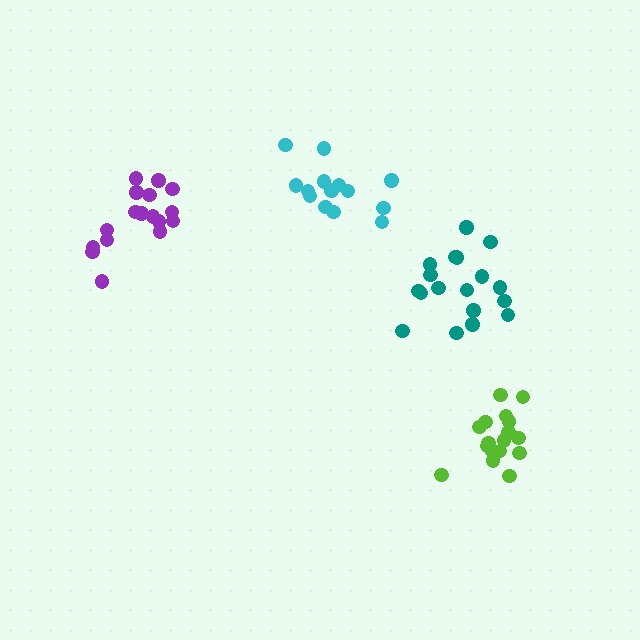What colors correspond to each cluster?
The clusters are colored: teal, purple, lime, cyan.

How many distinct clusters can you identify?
There are 4 distinct clusters.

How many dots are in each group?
Group 1: 18 dots, Group 2: 17 dots, Group 3: 17 dots, Group 4: 14 dots (66 total).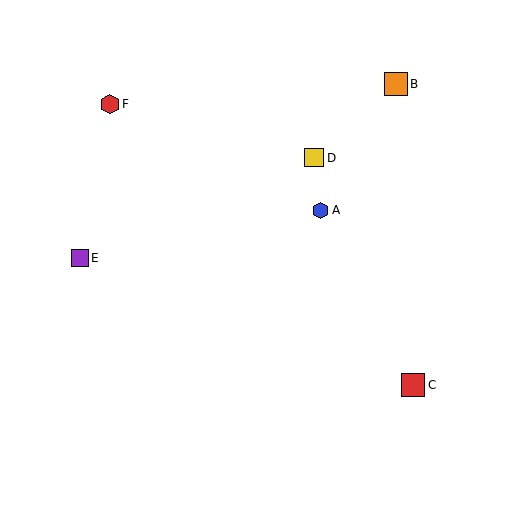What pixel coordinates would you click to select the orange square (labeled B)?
Click at (396, 84) to select the orange square B.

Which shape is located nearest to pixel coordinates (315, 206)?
The blue hexagon (labeled A) at (321, 210) is nearest to that location.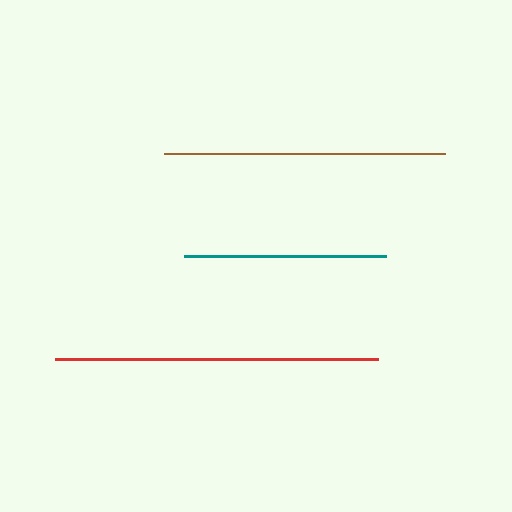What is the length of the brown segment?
The brown segment is approximately 281 pixels long.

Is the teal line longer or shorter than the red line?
The red line is longer than the teal line.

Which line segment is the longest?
The red line is the longest at approximately 323 pixels.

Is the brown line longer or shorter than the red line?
The red line is longer than the brown line.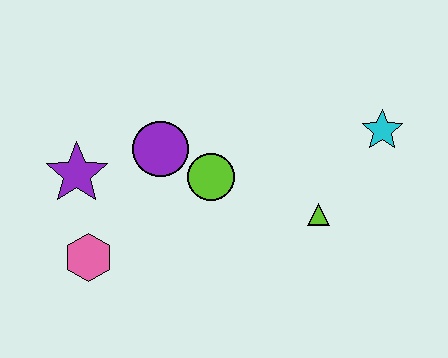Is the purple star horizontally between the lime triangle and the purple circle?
No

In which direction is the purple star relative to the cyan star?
The purple star is to the left of the cyan star.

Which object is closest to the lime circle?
The purple circle is closest to the lime circle.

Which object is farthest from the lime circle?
The cyan star is farthest from the lime circle.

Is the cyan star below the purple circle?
No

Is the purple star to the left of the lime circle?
Yes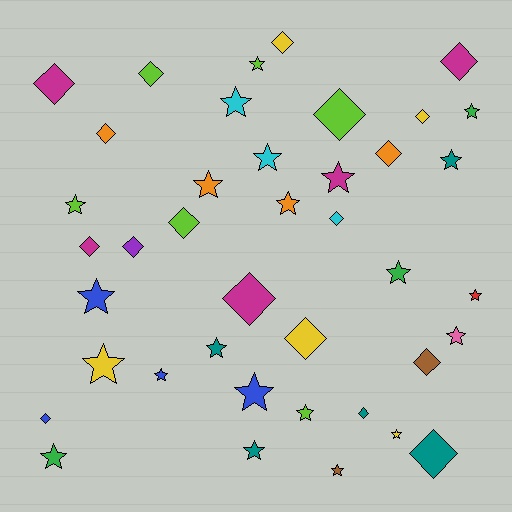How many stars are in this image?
There are 22 stars.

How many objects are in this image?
There are 40 objects.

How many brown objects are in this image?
There are 2 brown objects.